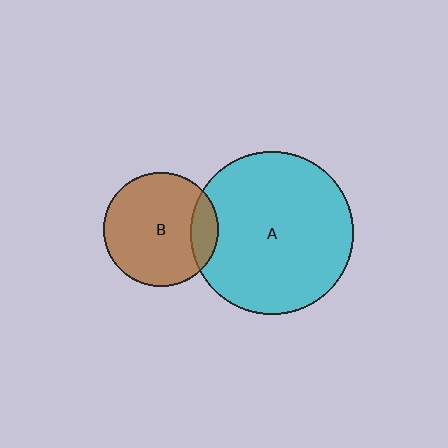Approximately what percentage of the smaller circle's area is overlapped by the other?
Approximately 15%.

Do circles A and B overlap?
Yes.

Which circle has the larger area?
Circle A (cyan).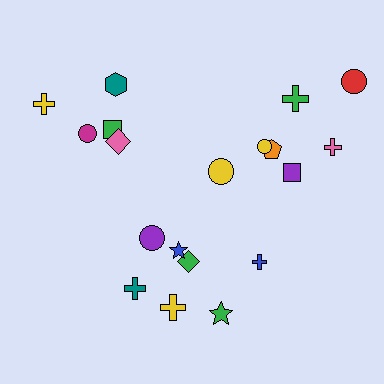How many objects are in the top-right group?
There are 7 objects.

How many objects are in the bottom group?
There are 7 objects.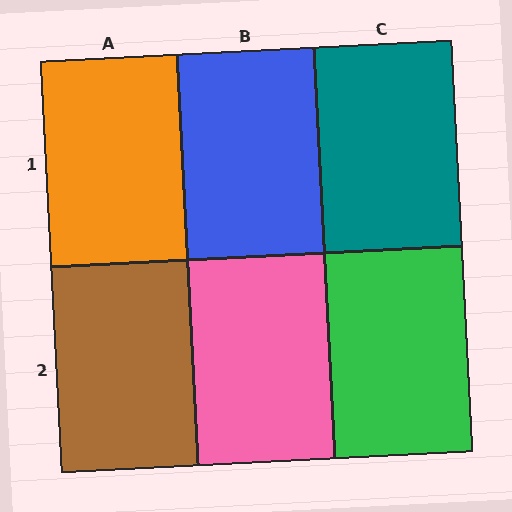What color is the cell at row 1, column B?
Blue.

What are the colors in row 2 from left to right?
Brown, pink, green.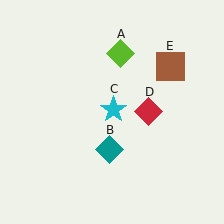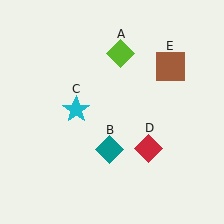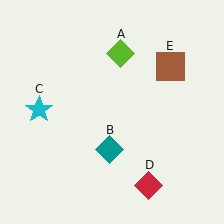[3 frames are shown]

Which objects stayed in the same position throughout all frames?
Lime diamond (object A) and teal diamond (object B) and brown square (object E) remained stationary.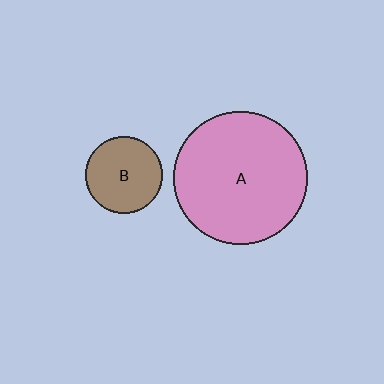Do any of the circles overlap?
No, none of the circles overlap.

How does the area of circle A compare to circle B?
Approximately 3.0 times.